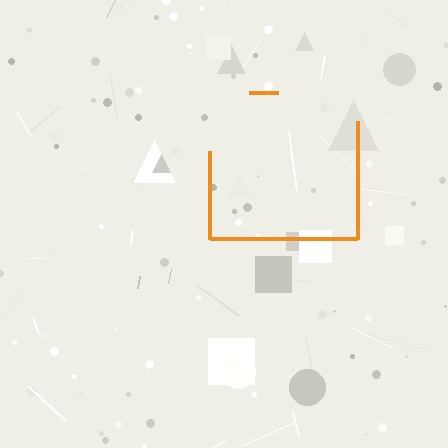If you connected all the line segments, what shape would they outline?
They would outline a square.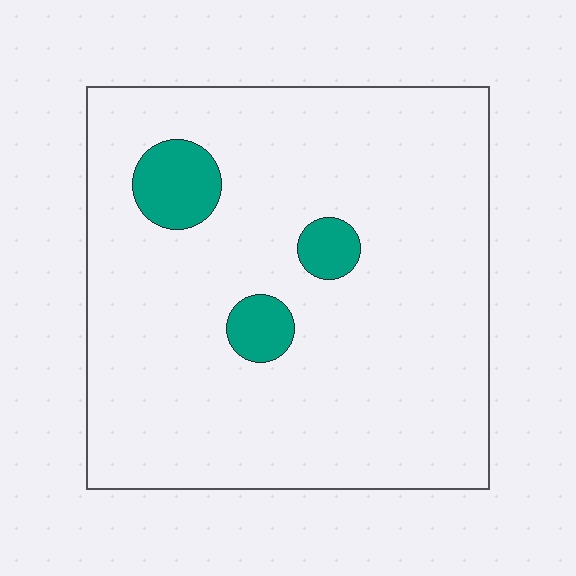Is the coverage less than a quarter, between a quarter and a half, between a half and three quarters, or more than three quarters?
Less than a quarter.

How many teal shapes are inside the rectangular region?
3.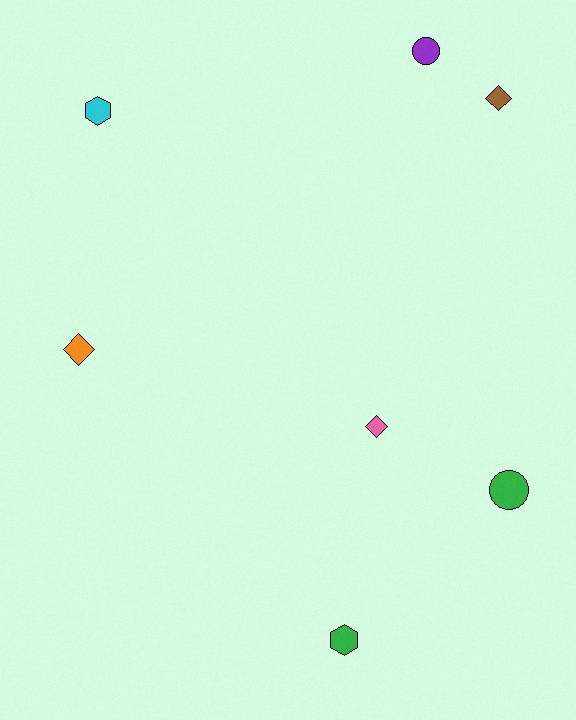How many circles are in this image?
There are 2 circles.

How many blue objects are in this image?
There are no blue objects.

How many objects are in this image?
There are 7 objects.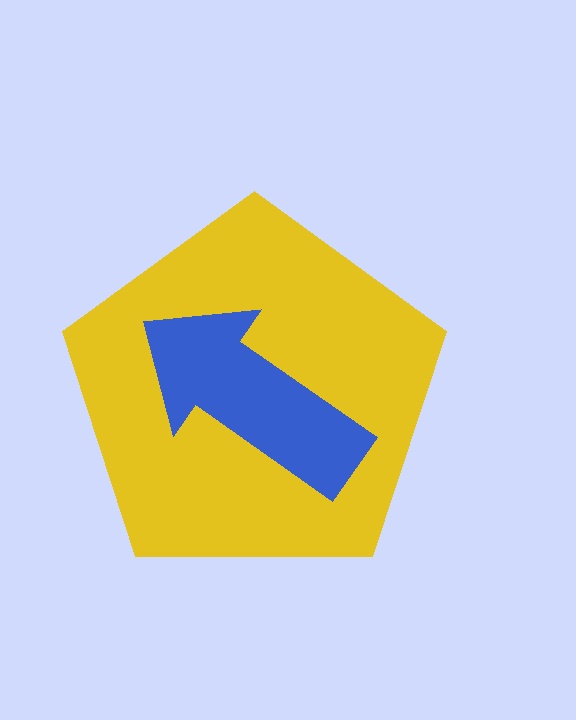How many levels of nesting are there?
2.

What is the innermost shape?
The blue arrow.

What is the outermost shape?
The yellow pentagon.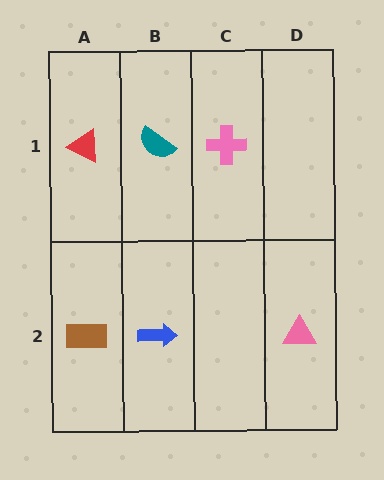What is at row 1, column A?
A red triangle.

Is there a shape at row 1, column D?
No, that cell is empty.